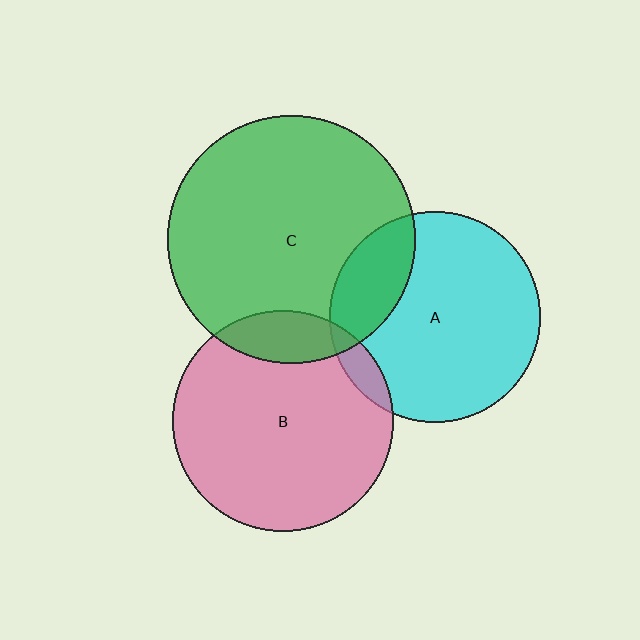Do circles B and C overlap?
Yes.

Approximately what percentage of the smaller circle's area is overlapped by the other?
Approximately 15%.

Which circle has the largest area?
Circle C (green).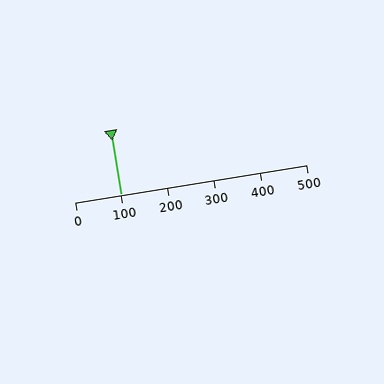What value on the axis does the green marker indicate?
The marker indicates approximately 100.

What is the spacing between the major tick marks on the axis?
The major ticks are spaced 100 apart.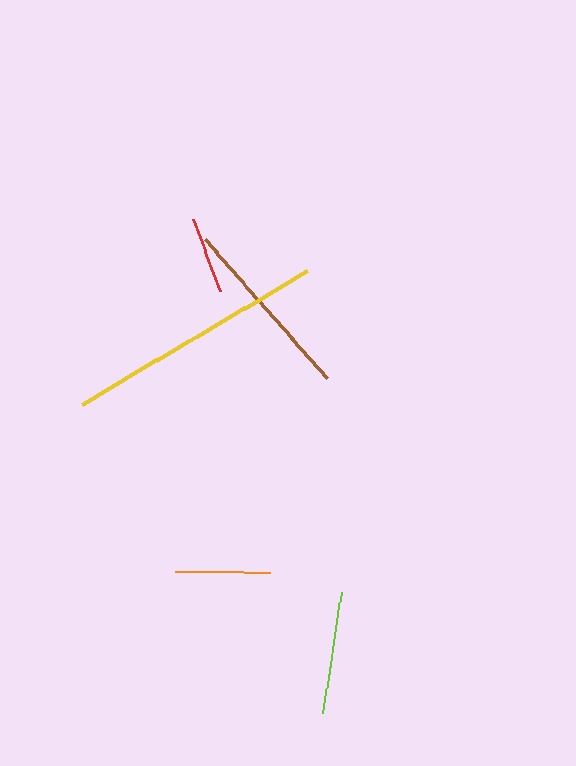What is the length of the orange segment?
The orange segment is approximately 94 pixels long.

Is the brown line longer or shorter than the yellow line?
The yellow line is longer than the brown line.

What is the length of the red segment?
The red segment is approximately 77 pixels long.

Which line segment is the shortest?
The red line is the shortest at approximately 77 pixels.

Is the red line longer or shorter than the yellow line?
The yellow line is longer than the red line.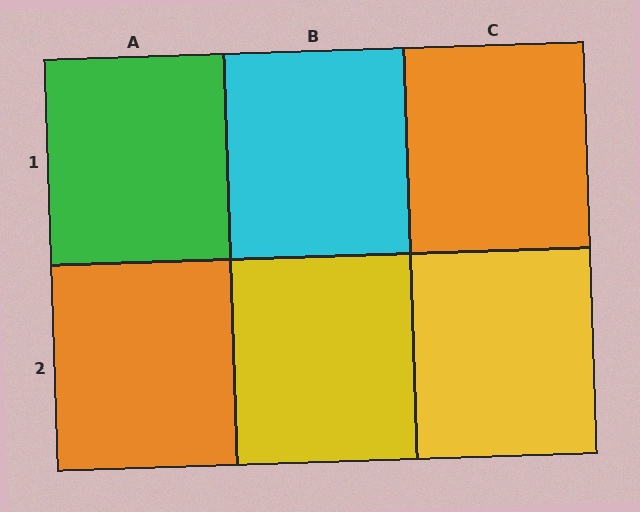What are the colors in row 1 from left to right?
Green, cyan, orange.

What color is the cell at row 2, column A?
Orange.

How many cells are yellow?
2 cells are yellow.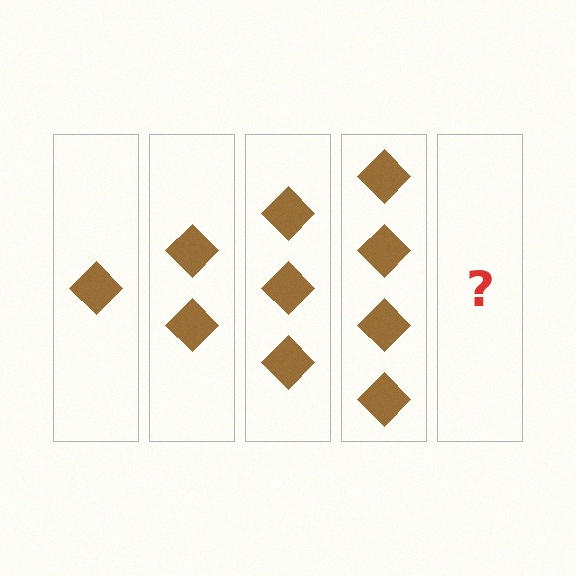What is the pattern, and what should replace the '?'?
The pattern is that each step adds one more diamond. The '?' should be 5 diamonds.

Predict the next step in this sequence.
The next step is 5 diamonds.